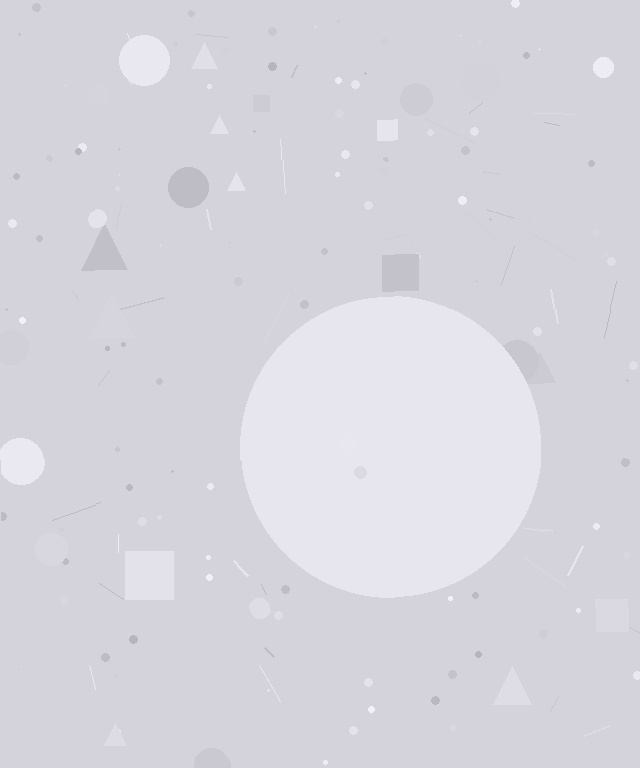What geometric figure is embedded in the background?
A circle is embedded in the background.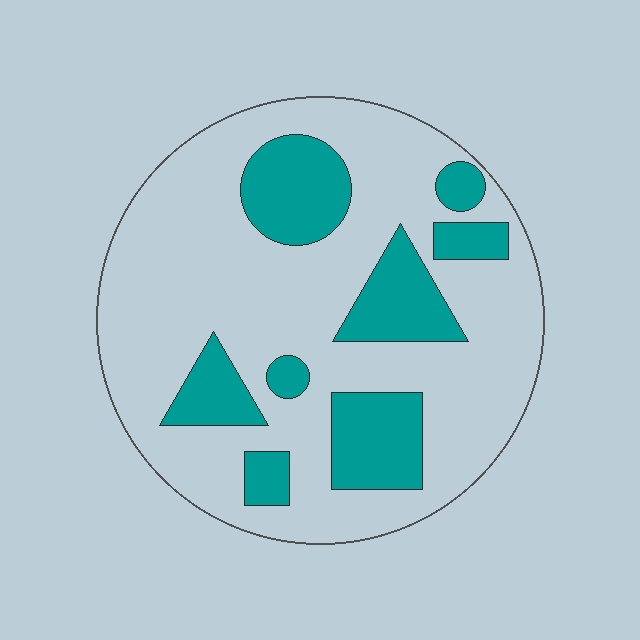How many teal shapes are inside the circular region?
8.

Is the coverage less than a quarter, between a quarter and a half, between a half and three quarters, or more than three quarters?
Between a quarter and a half.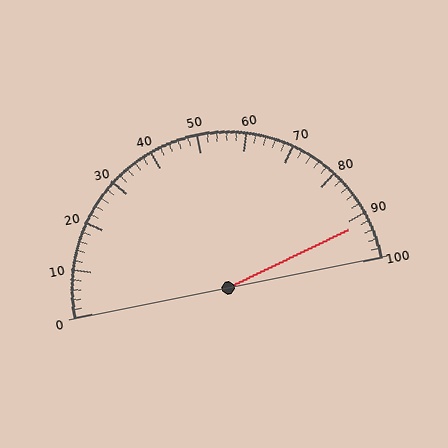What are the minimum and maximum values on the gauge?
The gauge ranges from 0 to 100.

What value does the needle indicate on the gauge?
The needle indicates approximately 92.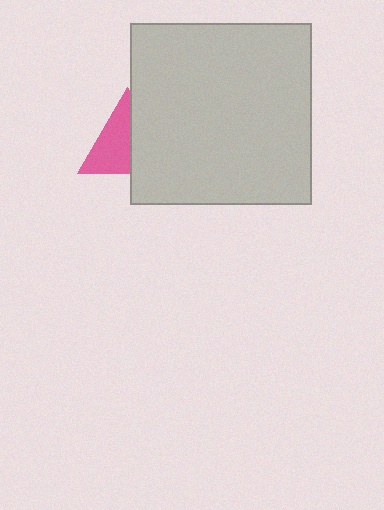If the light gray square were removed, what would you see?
You would see the complete pink triangle.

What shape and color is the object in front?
The object in front is a light gray square.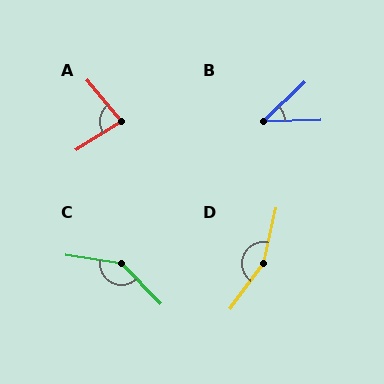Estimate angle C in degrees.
Approximately 143 degrees.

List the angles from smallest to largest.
B (42°), A (82°), C (143°), D (157°).